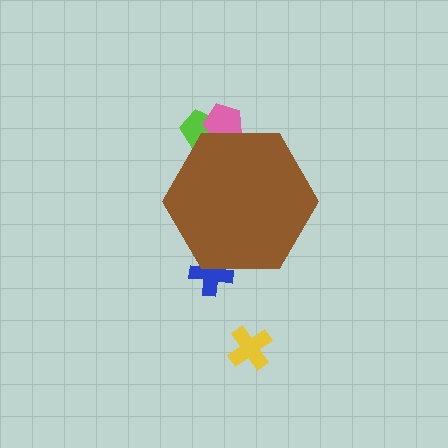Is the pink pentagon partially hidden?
Yes, the pink pentagon is partially hidden behind the brown hexagon.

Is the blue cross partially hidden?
Yes, the blue cross is partially hidden behind the brown hexagon.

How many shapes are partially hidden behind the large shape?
3 shapes are partially hidden.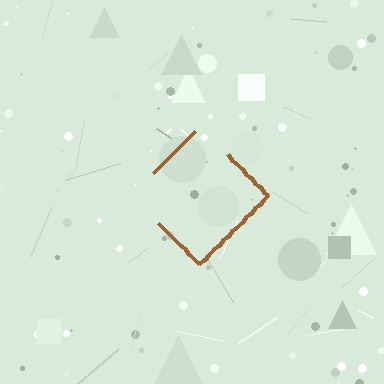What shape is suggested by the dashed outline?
The dashed outline suggests a diamond.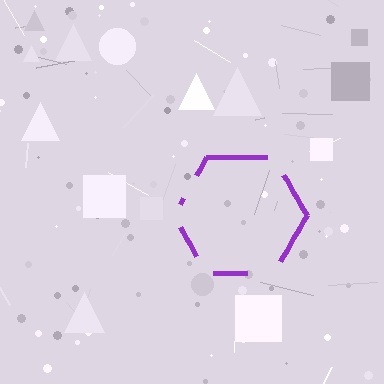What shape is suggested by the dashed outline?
The dashed outline suggests a hexagon.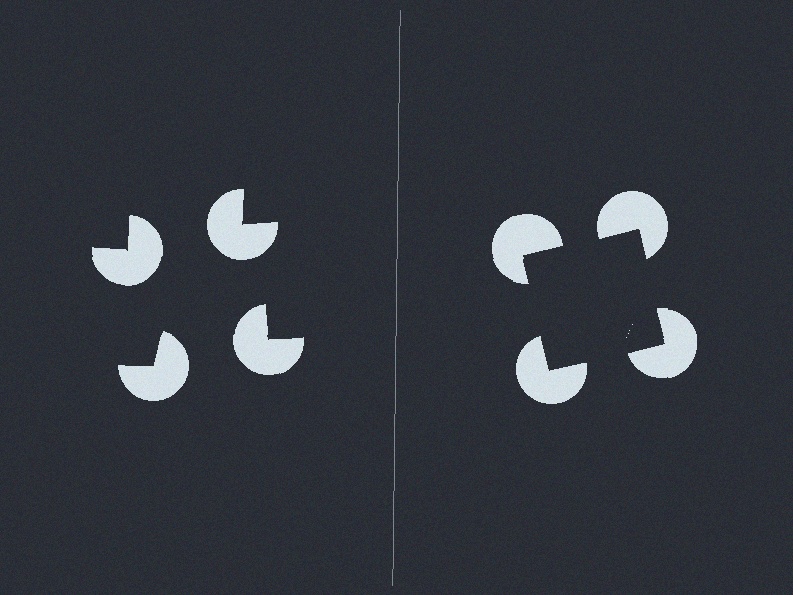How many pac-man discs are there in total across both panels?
8 — 4 on each side.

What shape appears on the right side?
An illusory square.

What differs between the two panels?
The pac-man discs are positioned identically on both sides; only the wedge orientations differ. On the right they align to a square; on the left they are misaligned.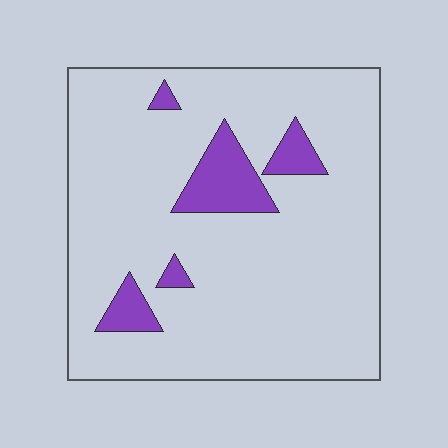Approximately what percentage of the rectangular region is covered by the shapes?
Approximately 10%.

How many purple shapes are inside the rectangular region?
5.